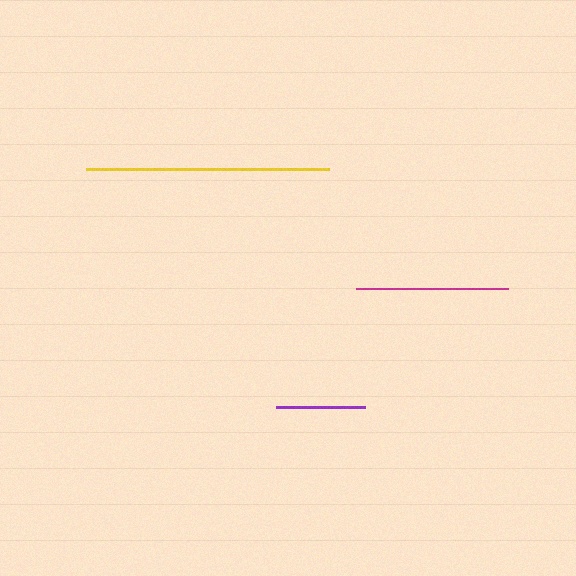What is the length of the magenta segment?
The magenta segment is approximately 152 pixels long.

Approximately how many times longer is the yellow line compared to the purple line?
The yellow line is approximately 2.7 times the length of the purple line.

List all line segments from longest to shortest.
From longest to shortest: yellow, magenta, purple.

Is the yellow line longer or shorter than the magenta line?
The yellow line is longer than the magenta line.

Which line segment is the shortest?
The purple line is the shortest at approximately 90 pixels.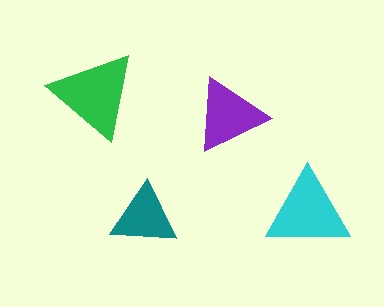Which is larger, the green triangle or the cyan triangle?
The green one.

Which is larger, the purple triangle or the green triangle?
The green one.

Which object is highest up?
The green triangle is topmost.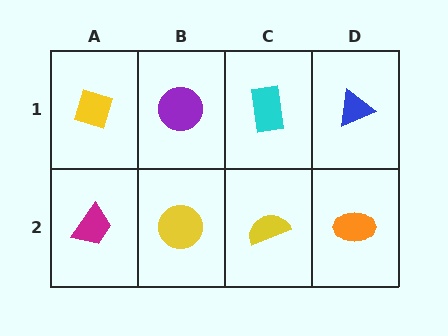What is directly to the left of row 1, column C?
A purple circle.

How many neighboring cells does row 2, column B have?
3.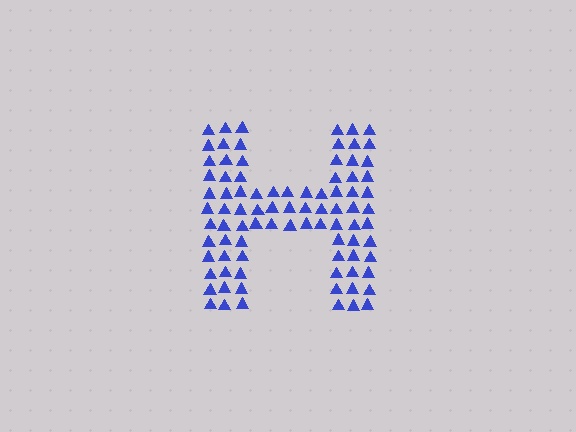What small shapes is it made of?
It is made of small triangles.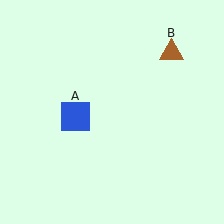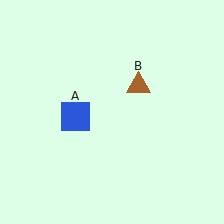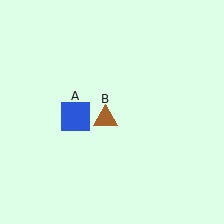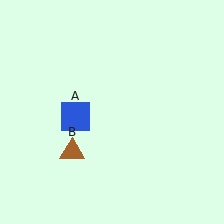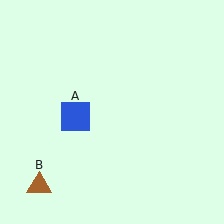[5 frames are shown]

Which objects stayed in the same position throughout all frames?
Blue square (object A) remained stationary.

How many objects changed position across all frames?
1 object changed position: brown triangle (object B).